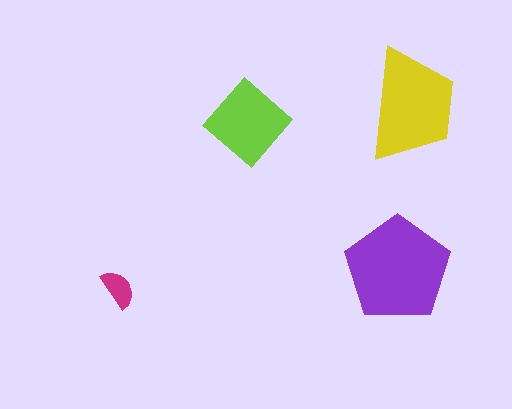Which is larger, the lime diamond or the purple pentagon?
The purple pentagon.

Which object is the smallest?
The magenta semicircle.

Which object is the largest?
The purple pentagon.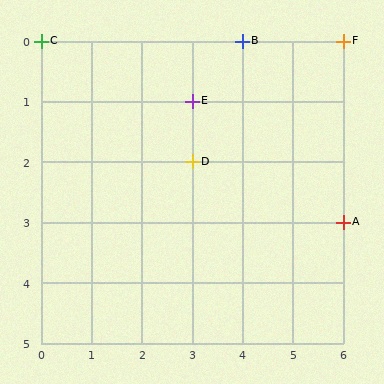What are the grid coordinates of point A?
Point A is at grid coordinates (6, 3).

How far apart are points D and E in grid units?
Points D and E are 1 row apart.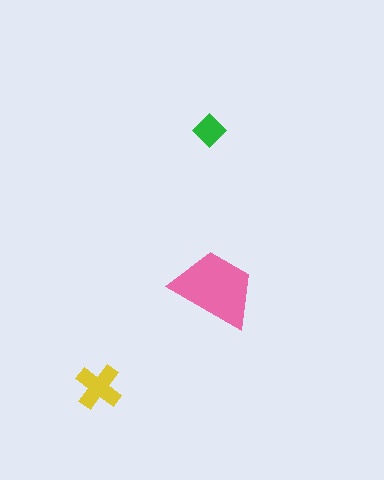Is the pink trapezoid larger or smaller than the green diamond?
Larger.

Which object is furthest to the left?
The yellow cross is leftmost.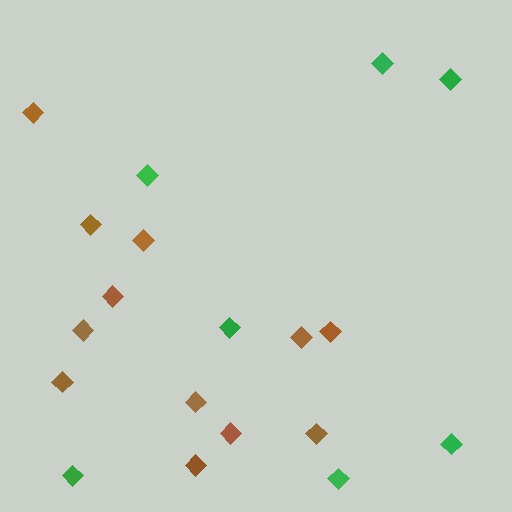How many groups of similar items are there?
There are 2 groups: one group of green diamonds (7) and one group of brown diamonds (12).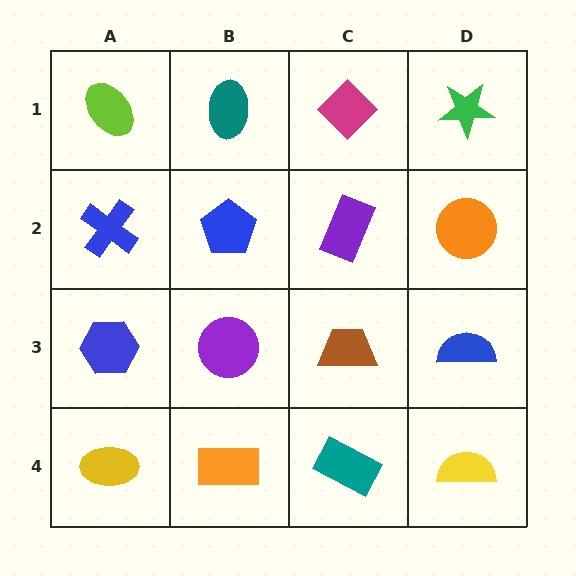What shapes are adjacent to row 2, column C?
A magenta diamond (row 1, column C), a brown trapezoid (row 3, column C), a blue pentagon (row 2, column B), an orange circle (row 2, column D).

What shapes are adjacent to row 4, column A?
A blue hexagon (row 3, column A), an orange rectangle (row 4, column B).